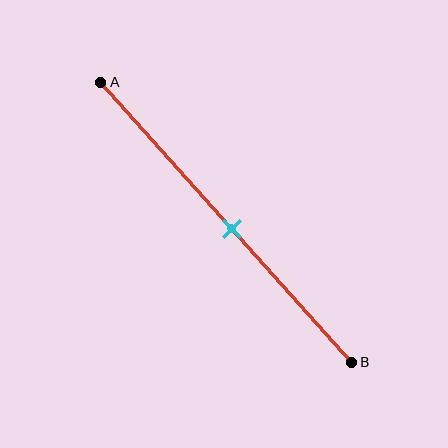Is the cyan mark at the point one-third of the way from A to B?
No, the mark is at about 50% from A, not at the 33% one-third point.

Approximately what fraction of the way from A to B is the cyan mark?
The cyan mark is approximately 50% of the way from A to B.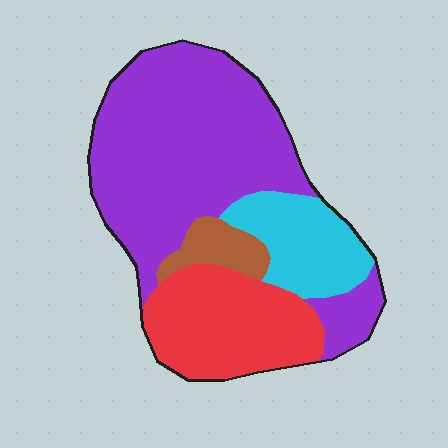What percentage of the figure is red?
Red takes up about one quarter (1/4) of the figure.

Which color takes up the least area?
Brown, at roughly 5%.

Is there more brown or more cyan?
Cyan.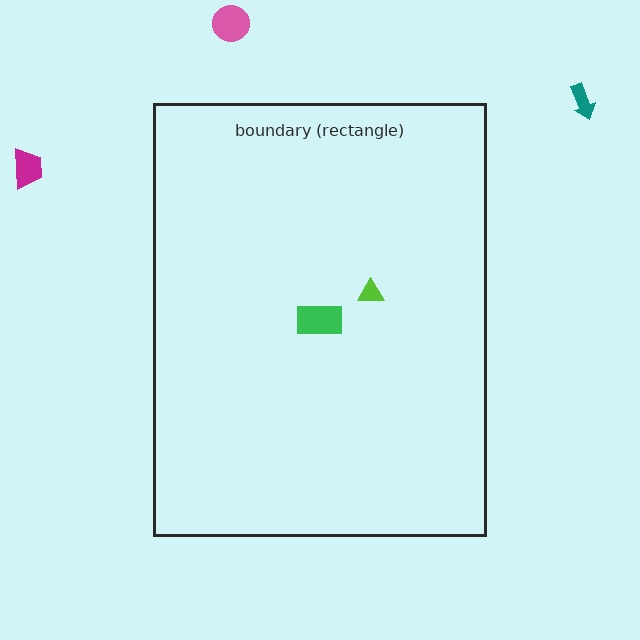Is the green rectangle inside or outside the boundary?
Inside.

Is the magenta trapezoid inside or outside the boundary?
Outside.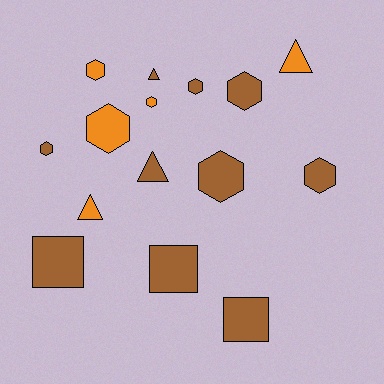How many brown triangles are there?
There are 2 brown triangles.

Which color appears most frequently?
Brown, with 10 objects.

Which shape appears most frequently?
Hexagon, with 8 objects.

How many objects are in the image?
There are 15 objects.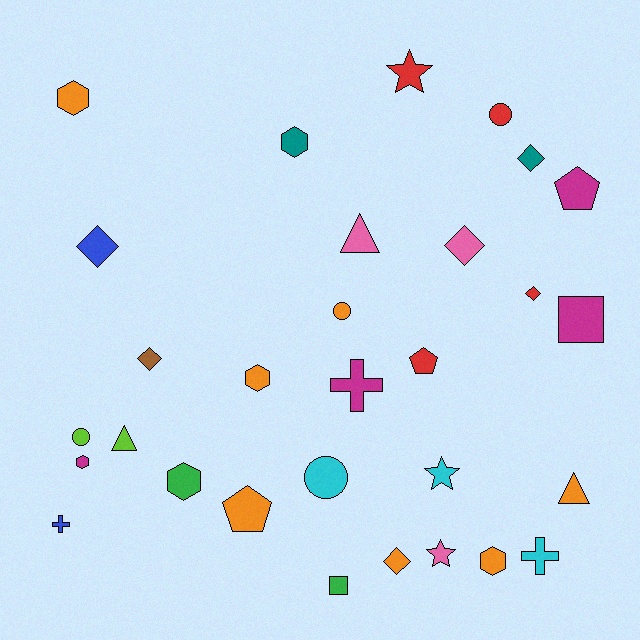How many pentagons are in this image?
There are 3 pentagons.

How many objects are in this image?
There are 30 objects.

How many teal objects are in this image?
There are 2 teal objects.